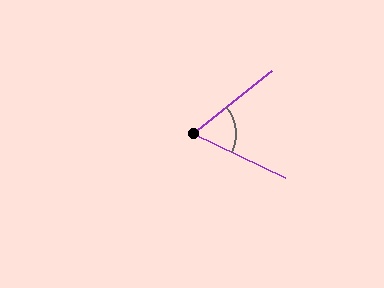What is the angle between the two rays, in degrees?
Approximately 65 degrees.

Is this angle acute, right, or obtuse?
It is acute.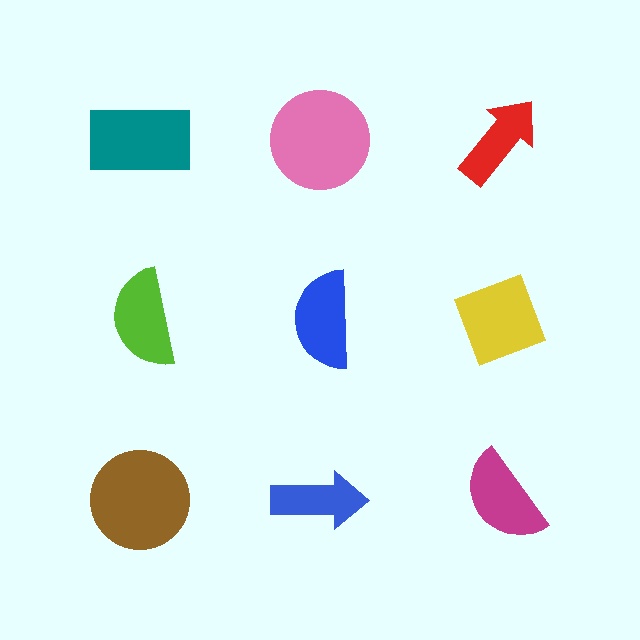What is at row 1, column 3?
A red arrow.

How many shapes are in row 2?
3 shapes.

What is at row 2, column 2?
A blue semicircle.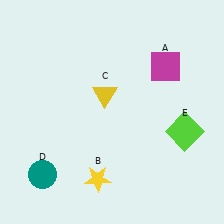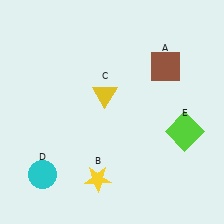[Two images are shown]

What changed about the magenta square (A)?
In Image 1, A is magenta. In Image 2, it changed to brown.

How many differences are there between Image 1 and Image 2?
There are 2 differences between the two images.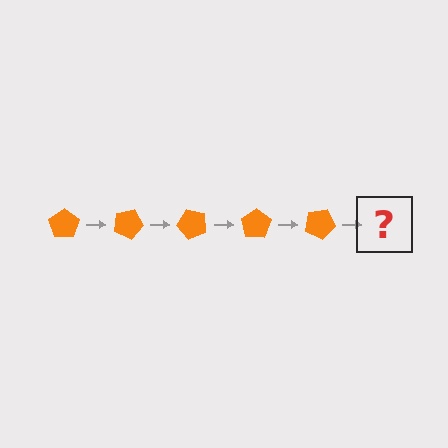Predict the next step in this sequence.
The next step is an orange pentagon rotated 125 degrees.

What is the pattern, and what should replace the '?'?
The pattern is that the pentagon rotates 25 degrees each step. The '?' should be an orange pentagon rotated 125 degrees.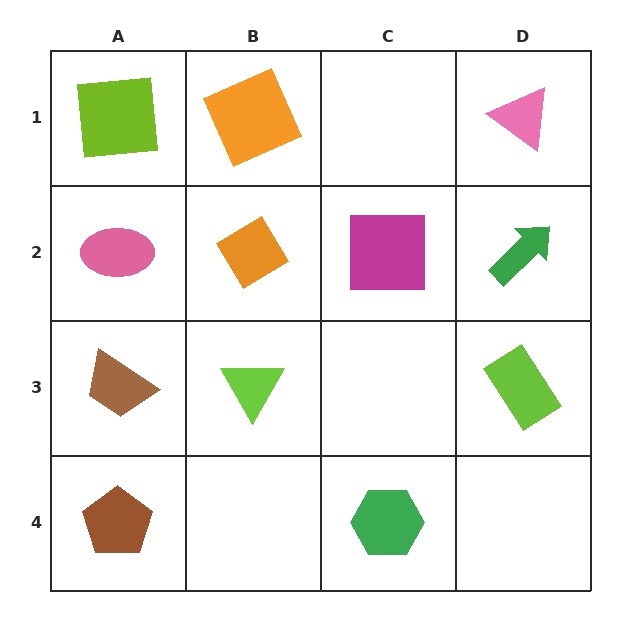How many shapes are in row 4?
2 shapes.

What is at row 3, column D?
A lime rectangle.